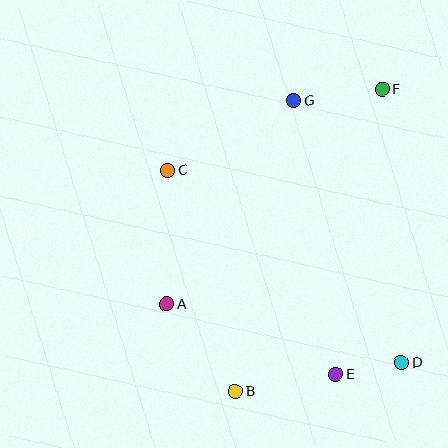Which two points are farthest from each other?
Points B and F are farthest from each other.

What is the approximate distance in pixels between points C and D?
The distance between C and D is approximately 303 pixels.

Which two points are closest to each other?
Points D and E are closest to each other.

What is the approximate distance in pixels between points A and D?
The distance between A and D is approximately 242 pixels.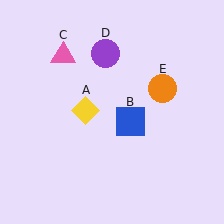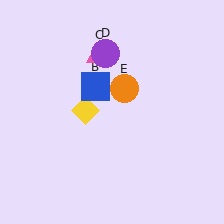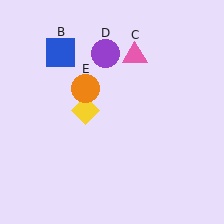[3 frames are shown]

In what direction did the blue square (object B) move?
The blue square (object B) moved up and to the left.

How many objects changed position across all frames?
3 objects changed position: blue square (object B), pink triangle (object C), orange circle (object E).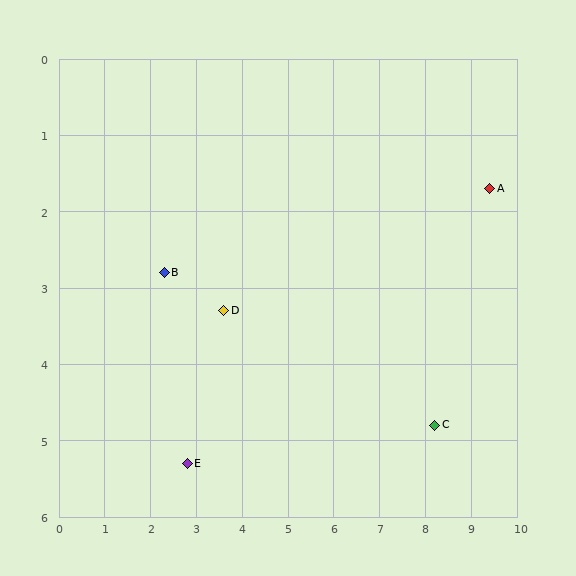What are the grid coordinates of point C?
Point C is at approximately (8.2, 4.8).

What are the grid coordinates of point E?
Point E is at approximately (2.8, 5.3).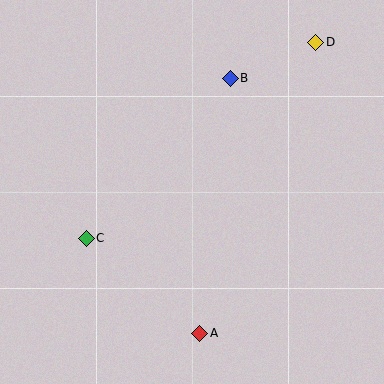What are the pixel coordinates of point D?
Point D is at (316, 42).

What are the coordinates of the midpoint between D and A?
The midpoint between D and A is at (258, 188).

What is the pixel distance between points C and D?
The distance between C and D is 301 pixels.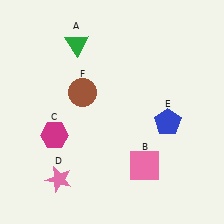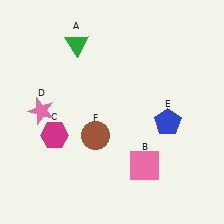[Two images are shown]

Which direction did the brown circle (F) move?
The brown circle (F) moved down.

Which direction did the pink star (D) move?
The pink star (D) moved up.